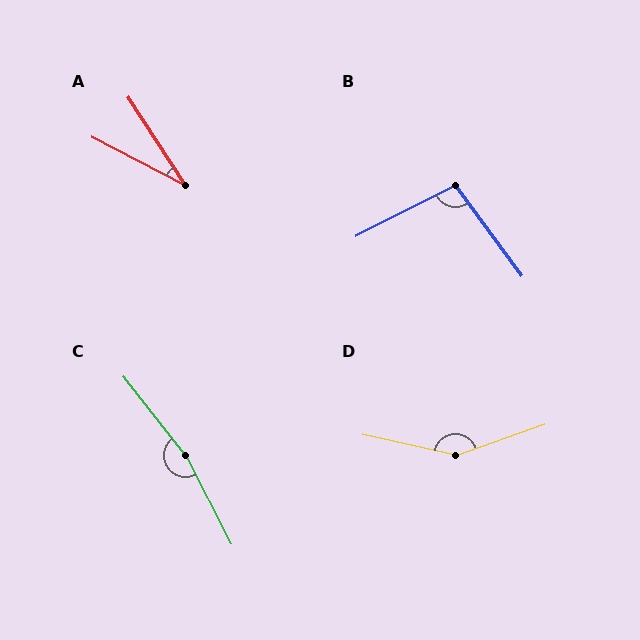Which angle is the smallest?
A, at approximately 30 degrees.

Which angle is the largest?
C, at approximately 169 degrees.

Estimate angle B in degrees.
Approximately 99 degrees.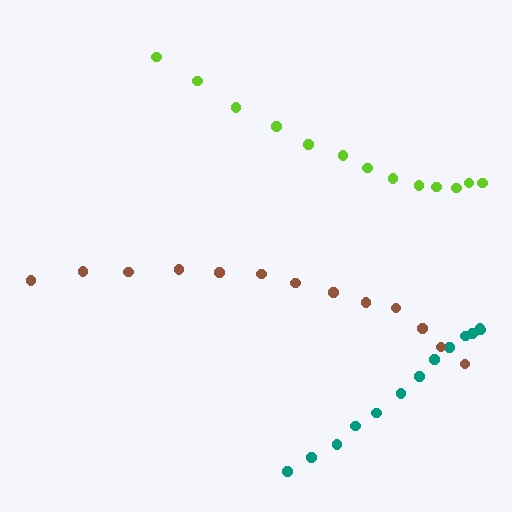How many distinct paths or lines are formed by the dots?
There are 3 distinct paths.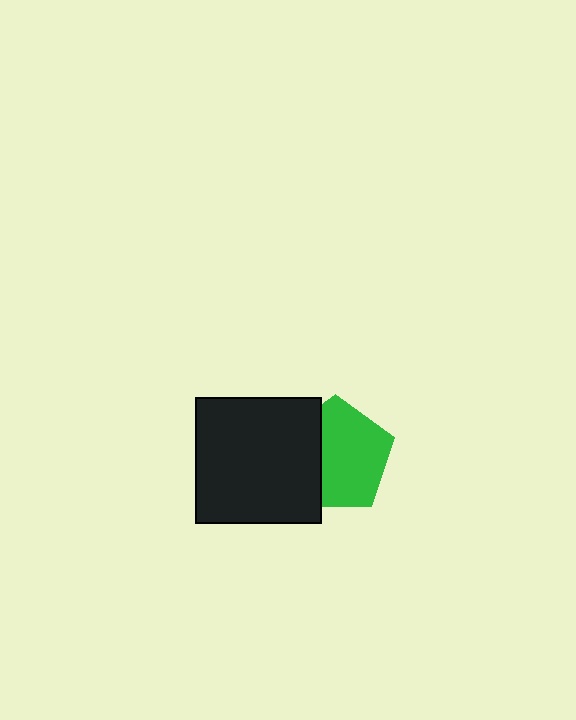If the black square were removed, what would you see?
You would see the complete green pentagon.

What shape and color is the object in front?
The object in front is a black square.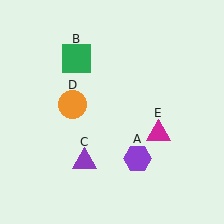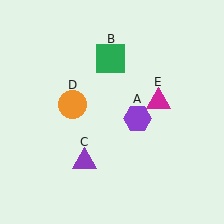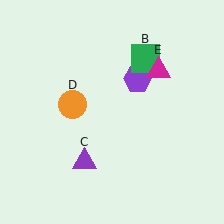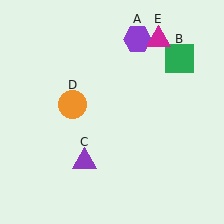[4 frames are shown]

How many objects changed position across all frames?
3 objects changed position: purple hexagon (object A), green square (object B), magenta triangle (object E).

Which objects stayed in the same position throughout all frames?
Purple triangle (object C) and orange circle (object D) remained stationary.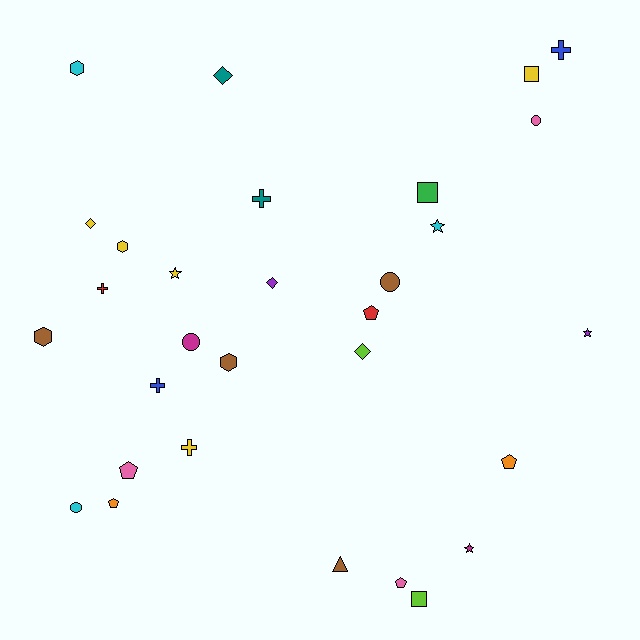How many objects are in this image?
There are 30 objects.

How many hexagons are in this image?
There are 4 hexagons.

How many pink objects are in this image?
There are 3 pink objects.